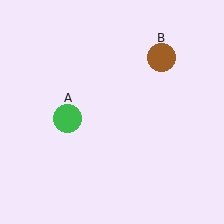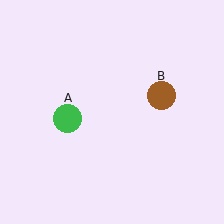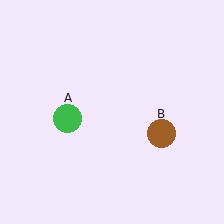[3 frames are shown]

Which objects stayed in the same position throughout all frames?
Green circle (object A) remained stationary.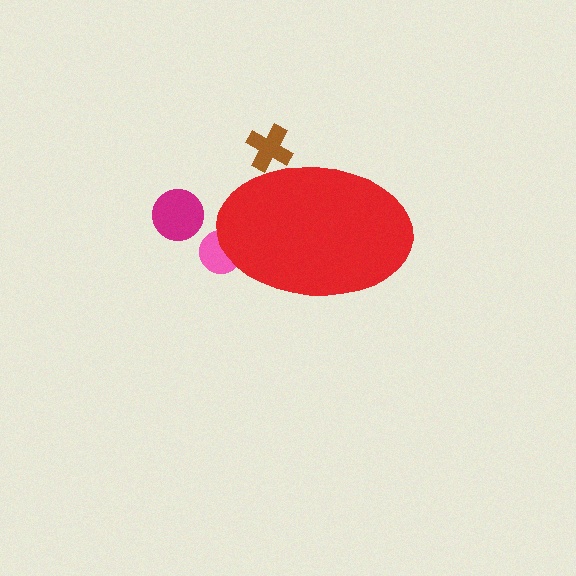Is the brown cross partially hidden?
Yes, the brown cross is partially hidden behind the red ellipse.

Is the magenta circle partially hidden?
No, the magenta circle is fully visible.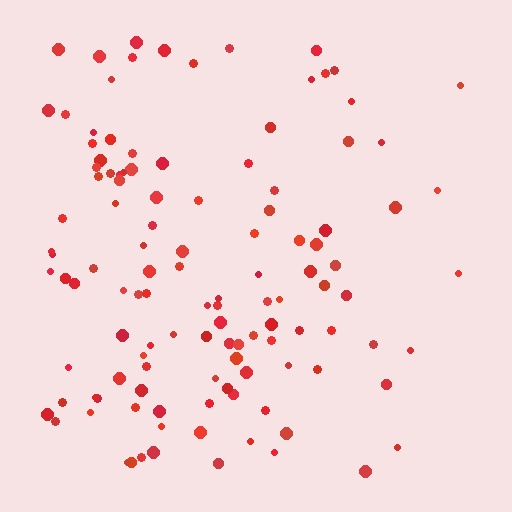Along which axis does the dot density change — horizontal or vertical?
Horizontal.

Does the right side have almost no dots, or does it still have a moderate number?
Still a moderate number, just noticeably fewer than the left.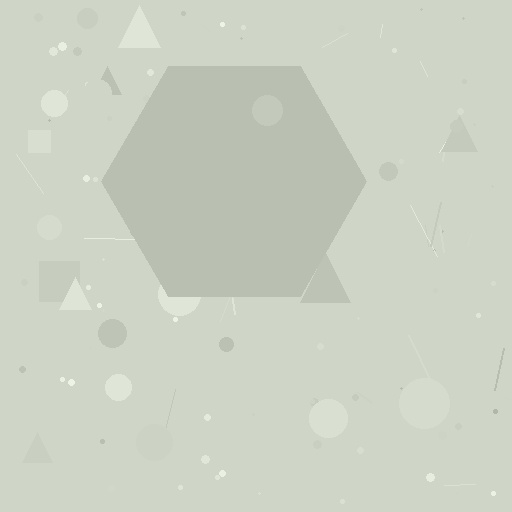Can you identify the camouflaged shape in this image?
The camouflaged shape is a hexagon.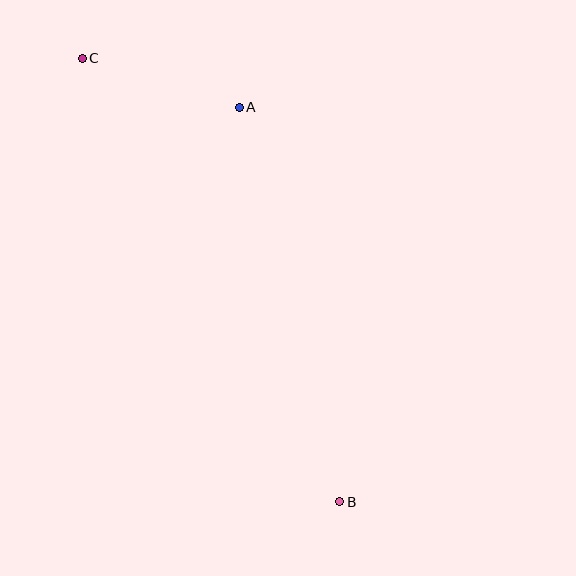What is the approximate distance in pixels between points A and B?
The distance between A and B is approximately 407 pixels.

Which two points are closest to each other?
Points A and C are closest to each other.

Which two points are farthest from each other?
Points B and C are farthest from each other.